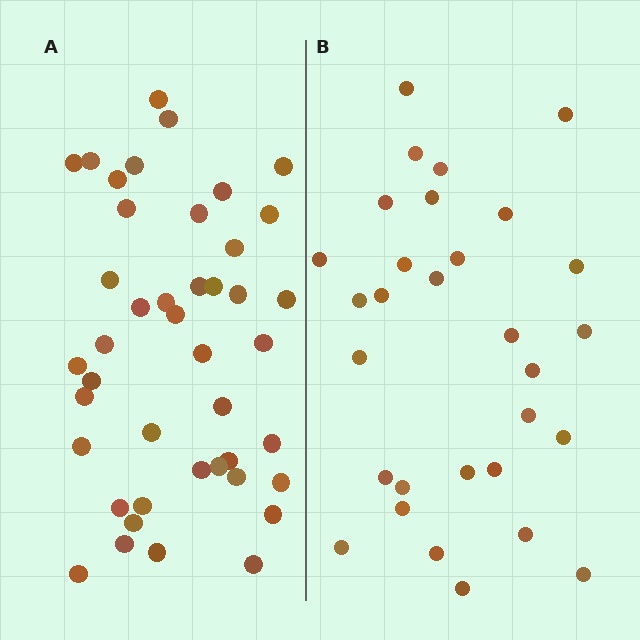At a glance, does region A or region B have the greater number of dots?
Region A (the left region) has more dots.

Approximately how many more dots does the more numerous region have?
Region A has approximately 15 more dots than region B.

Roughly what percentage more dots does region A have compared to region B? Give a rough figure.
About 45% more.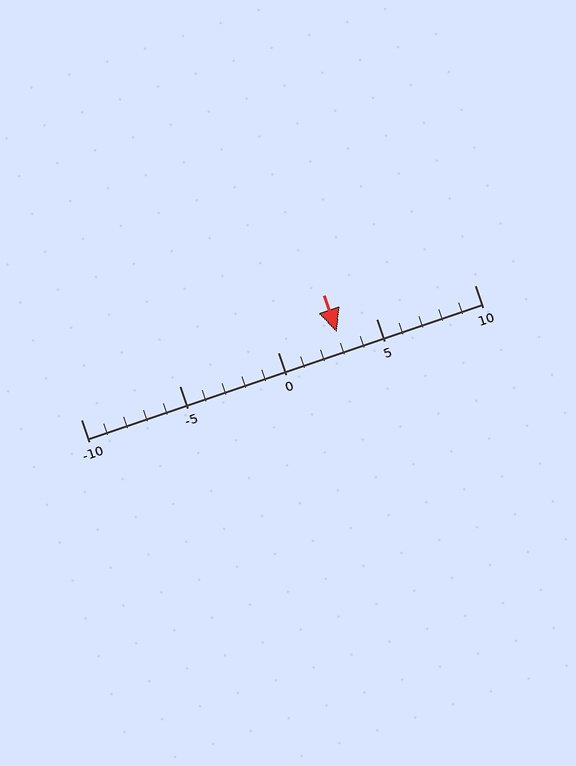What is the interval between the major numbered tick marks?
The major tick marks are spaced 5 units apart.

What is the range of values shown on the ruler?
The ruler shows values from -10 to 10.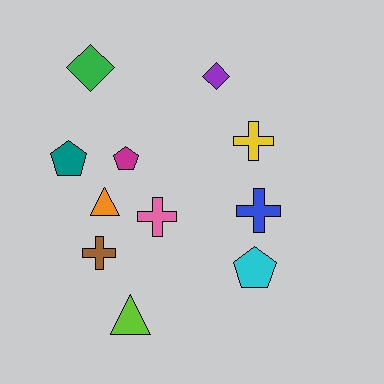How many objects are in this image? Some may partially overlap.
There are 11 objects.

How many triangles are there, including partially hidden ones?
There are 2 triangles.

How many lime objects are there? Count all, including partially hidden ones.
There is 1 lime object.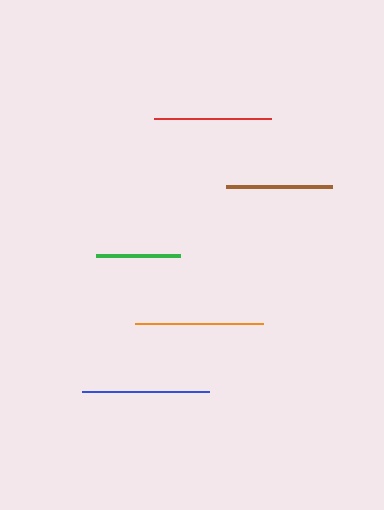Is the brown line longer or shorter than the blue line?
The blue line is longer than the brown line.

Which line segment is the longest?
The orange line is the longest at approximately 128 pixels.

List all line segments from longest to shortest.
From longest to shortest: orange, blue, red, brown, green.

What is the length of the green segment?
The green segment is approximately 84 pixels long.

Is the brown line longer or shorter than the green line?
The brown line is longer than the green line.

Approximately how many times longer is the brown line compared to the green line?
The brown line is approximately 1.3 times the length of the green line.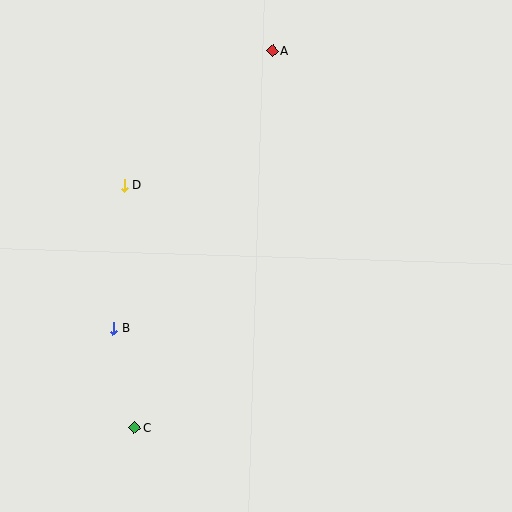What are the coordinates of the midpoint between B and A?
The midpoint between B and A is at (193, 189).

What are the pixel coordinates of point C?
Point C is at (134, 428).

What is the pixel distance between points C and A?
The distance between C and A is 402 pixels.